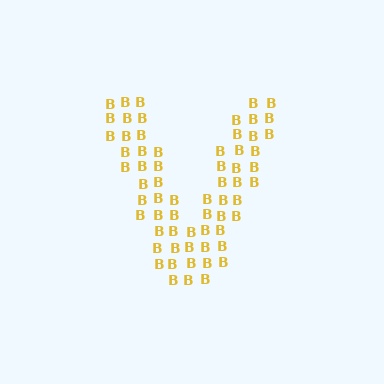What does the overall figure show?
The overall figure shows the letter V.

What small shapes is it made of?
It is made of small letter B's.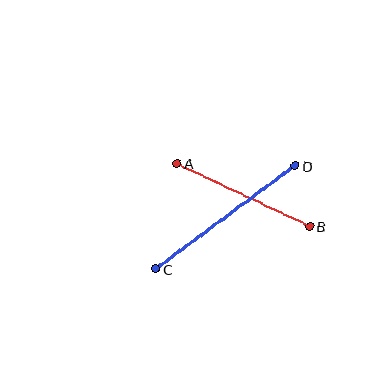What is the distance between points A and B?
The distance is approximately 147 pixels.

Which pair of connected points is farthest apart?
Points C and D are farthest apart.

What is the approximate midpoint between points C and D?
The midpoint is at approximately (225, 217) pixels.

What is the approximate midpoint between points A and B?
The midpoint is at approximately (243, 195) pixels.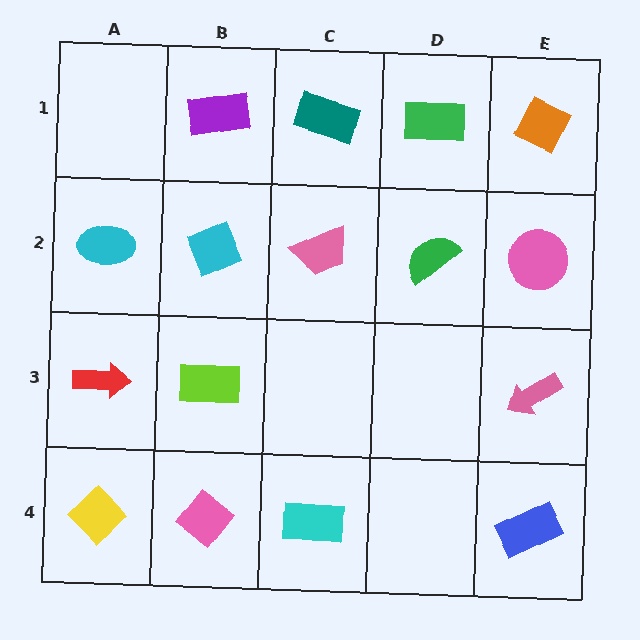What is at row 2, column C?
A pink trapezoid.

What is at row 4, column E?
A blue rectangle.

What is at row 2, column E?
A pink circle.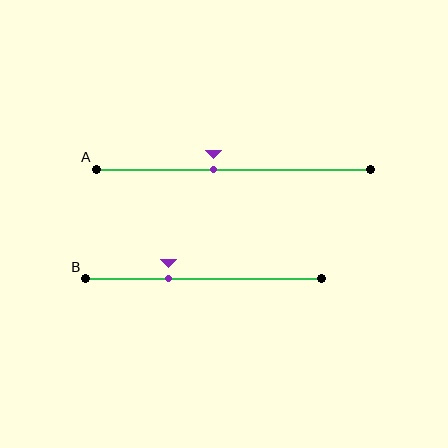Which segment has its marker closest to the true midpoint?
Segment A has its marker closest to the true midpoint.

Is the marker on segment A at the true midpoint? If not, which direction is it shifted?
No, the marker on segment A is shifted to the left by about 7% of the segment length.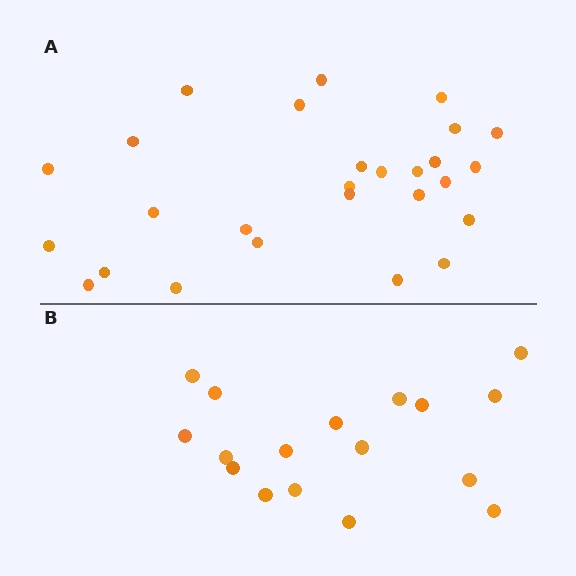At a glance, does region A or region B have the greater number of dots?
Region A (the top region) has more dots.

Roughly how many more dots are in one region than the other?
Region A has roughly 10 or so more dots than region B.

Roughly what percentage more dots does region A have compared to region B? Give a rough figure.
About 60% more.